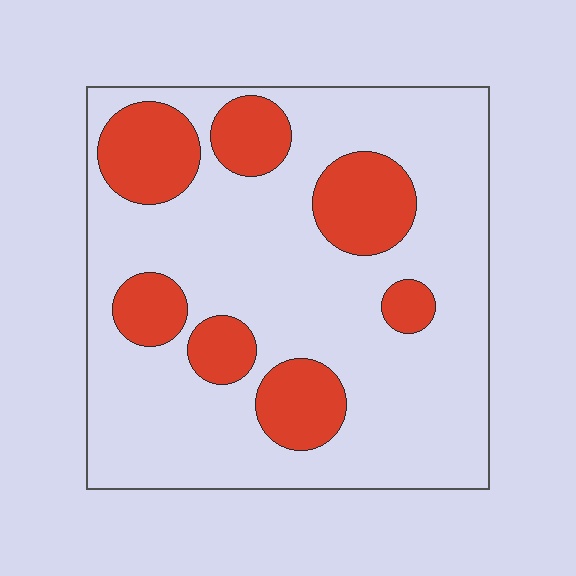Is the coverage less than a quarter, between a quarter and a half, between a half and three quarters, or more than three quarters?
Less than a quarter.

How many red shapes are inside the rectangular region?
7.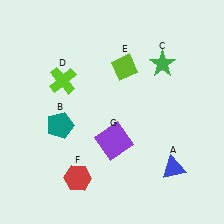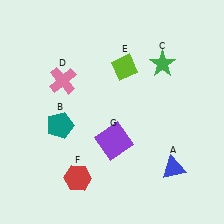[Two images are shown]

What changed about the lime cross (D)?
In Image 1, D is lime. In Image 2, it changed to pink.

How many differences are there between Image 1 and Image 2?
There is 1 difference between the two images.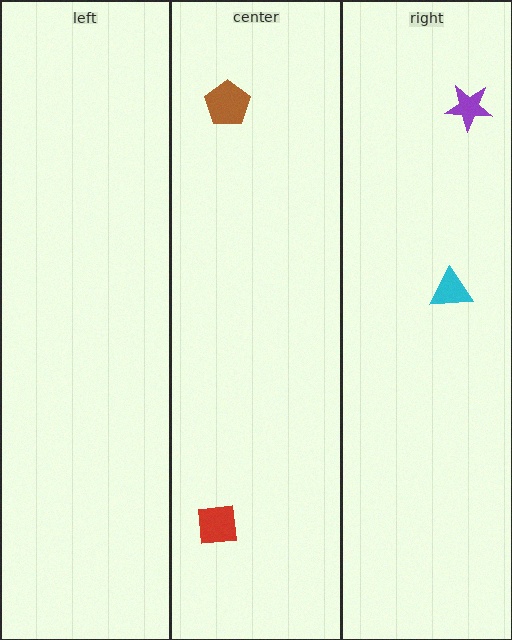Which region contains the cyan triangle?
The right region.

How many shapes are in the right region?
2.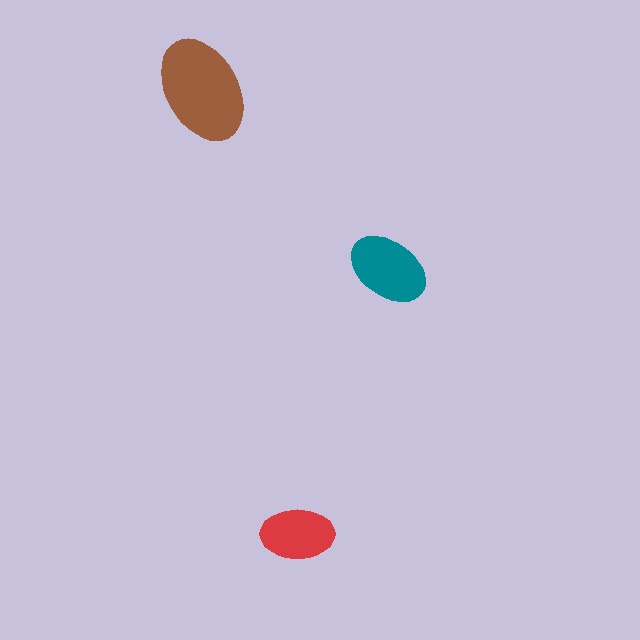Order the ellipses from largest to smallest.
the brown one, the teal one, the red one.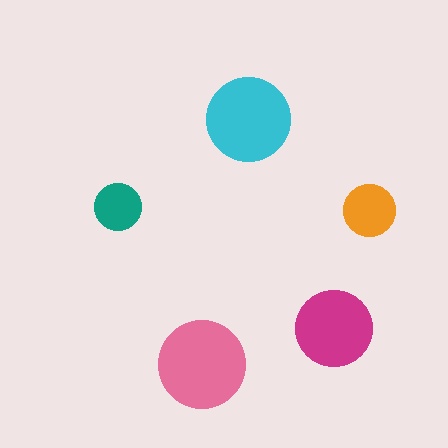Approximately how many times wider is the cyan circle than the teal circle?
About 2 times wider.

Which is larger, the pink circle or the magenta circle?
The pink one.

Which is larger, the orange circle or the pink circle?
The pink one.